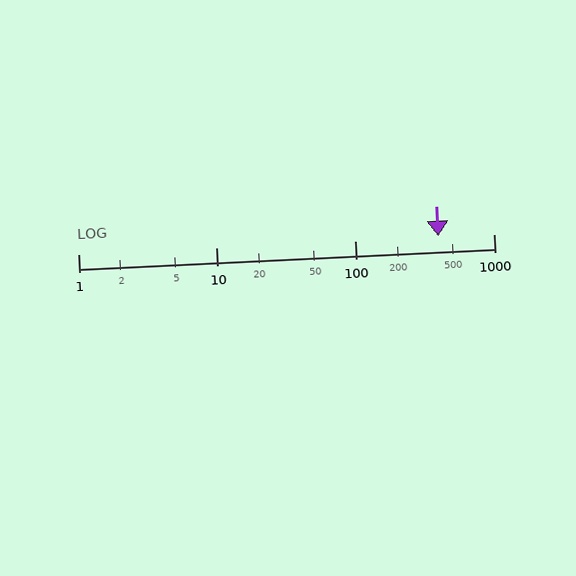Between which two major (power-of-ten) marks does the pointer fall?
The pointer is between 100 and 1000.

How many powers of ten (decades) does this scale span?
The scale spans 3 decades, from 1 to 1000.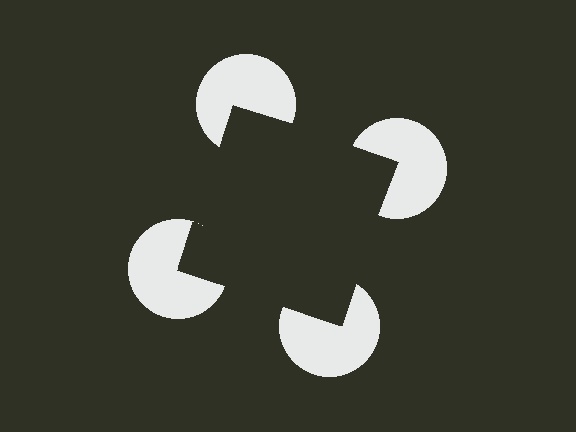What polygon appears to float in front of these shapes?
An illusory square — its edges are inferred from the aligned wedge cuts in the pac-man discs, not physically drawn.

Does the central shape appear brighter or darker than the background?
It typically appears slightly darker than the background, even though no actual brightness change is drawn.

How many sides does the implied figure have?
4 sides.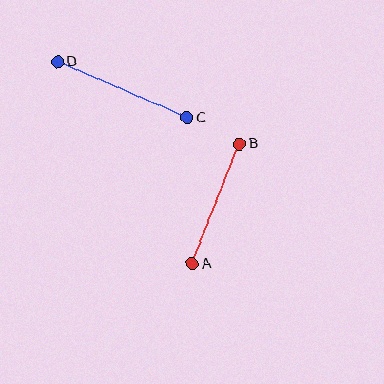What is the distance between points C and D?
The distance is approximately 141 pixels.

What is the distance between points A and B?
The distance is approximately 129 pixels.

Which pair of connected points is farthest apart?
Points C and D are farthest apart.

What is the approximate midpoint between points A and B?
The midpoint is at approximately (216, 204) pixels.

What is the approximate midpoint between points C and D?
The midpoint is at approximately (122, 90) pixels.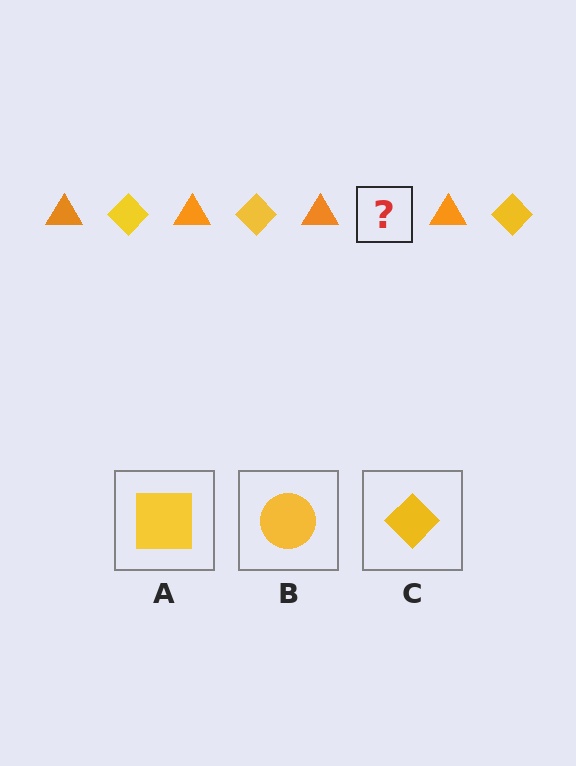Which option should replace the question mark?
Option C.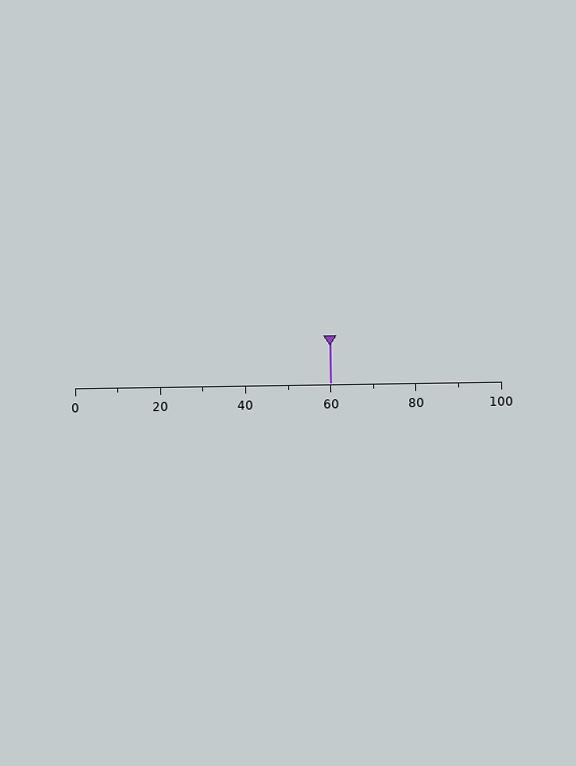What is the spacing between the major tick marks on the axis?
The major ticks are spaced 20 apart.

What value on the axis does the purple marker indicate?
The marker indicates approximately 60.